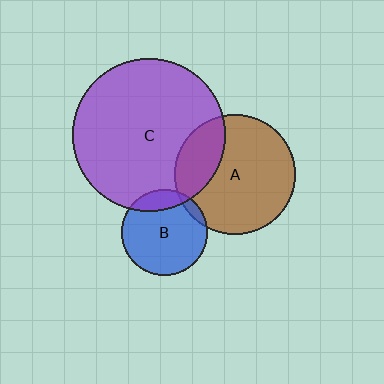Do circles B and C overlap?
Yes.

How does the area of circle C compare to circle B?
Approximately 3.2 times.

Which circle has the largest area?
Circle C (purple).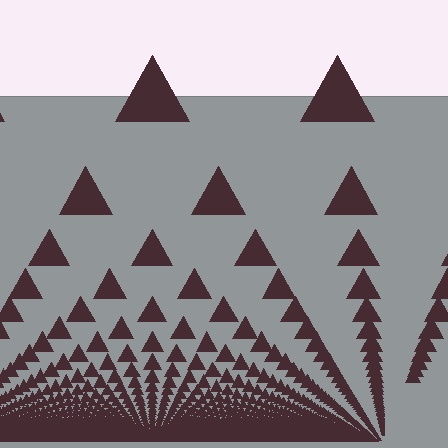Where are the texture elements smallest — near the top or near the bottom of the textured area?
Near the bottom.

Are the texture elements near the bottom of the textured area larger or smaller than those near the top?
Smaller. The gradient is inverted — elements near the bottom are smaller and denser.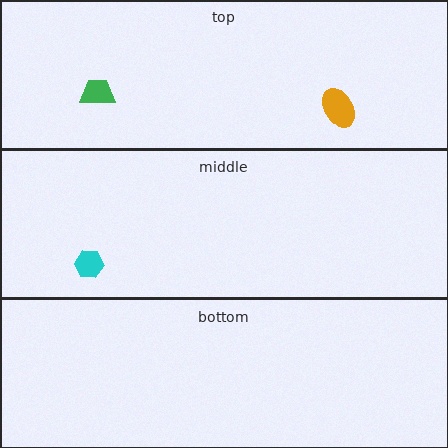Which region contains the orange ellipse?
The top region.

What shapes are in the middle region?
The cyan hexagon.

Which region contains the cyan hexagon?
The middle region.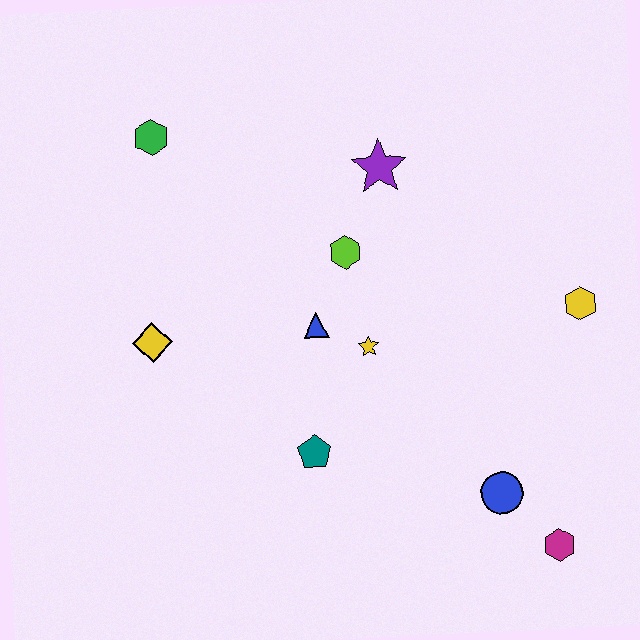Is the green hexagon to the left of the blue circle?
Yes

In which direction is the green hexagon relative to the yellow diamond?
The green hexagon is above the yellow diamond.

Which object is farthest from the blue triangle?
The magenta hexagon is farthest from the blue triangle.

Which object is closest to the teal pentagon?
The yellow star is closest to the teal pentagon.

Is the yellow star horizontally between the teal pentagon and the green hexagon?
No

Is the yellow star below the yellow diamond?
Yes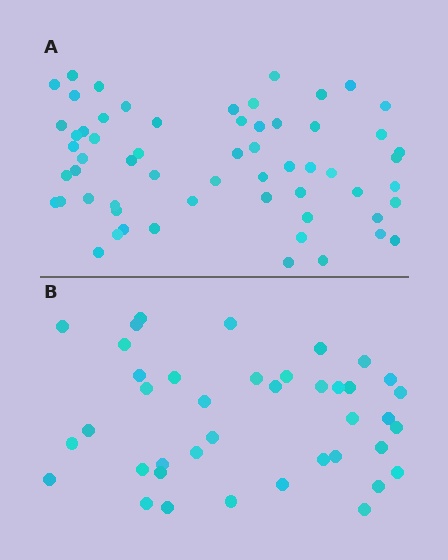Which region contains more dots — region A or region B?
Region A (the top region) has more dots.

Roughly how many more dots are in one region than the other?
Region A has approximately 20 more dots than region B.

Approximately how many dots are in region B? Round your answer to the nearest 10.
About 40 dots.